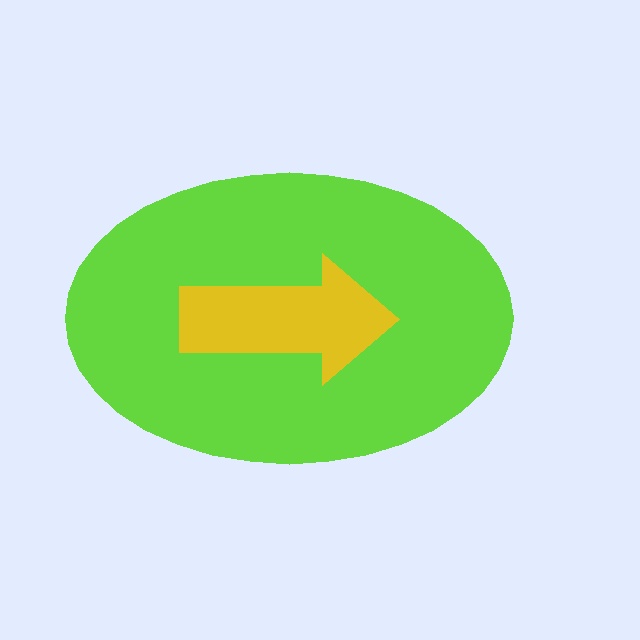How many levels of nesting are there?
2.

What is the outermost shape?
The lime ellipse.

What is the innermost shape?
The yellow arrow.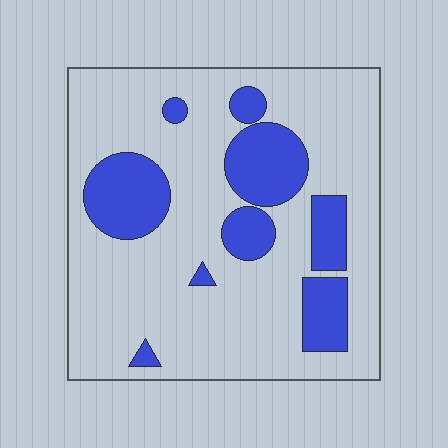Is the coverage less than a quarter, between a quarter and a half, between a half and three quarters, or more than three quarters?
Less than a quarter.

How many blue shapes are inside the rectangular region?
9.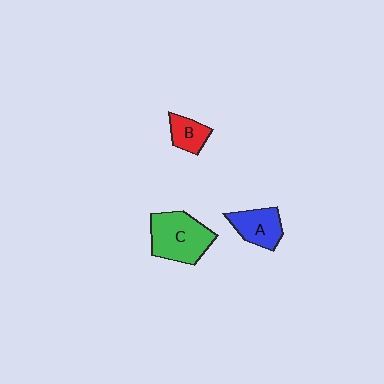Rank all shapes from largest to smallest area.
From largest to smallest: C (green), A (blue), B (red).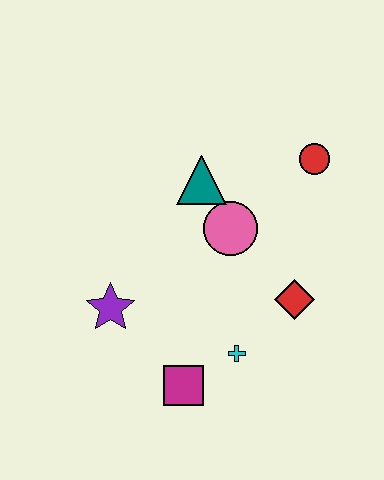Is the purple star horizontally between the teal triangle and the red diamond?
No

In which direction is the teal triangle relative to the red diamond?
The teal triangle is above the red diamond.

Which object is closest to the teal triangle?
The pink circle is closest to the teal triangle.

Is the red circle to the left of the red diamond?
No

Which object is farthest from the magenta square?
The red circle is farthest from the magenta square.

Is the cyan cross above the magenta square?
Yes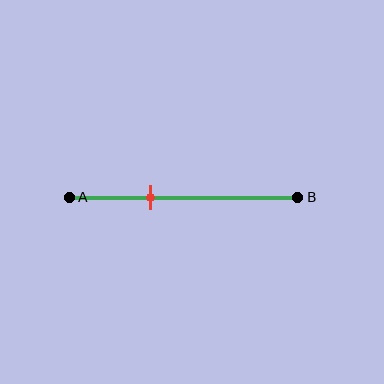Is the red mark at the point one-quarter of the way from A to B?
No, the mark is at about 35% from A, not at the 25% one-quarter point.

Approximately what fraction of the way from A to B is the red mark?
The red mark is approximately 35% of the way from A to B.